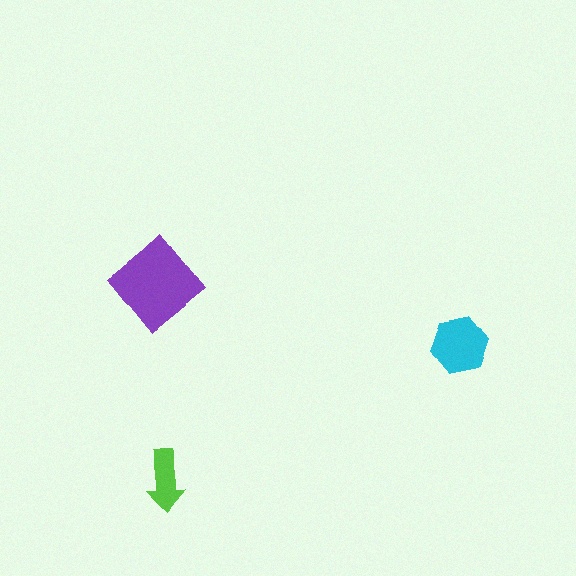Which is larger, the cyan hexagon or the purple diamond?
The purple diamond.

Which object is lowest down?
The lime arrow is bottommost.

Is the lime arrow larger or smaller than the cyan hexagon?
Smaller.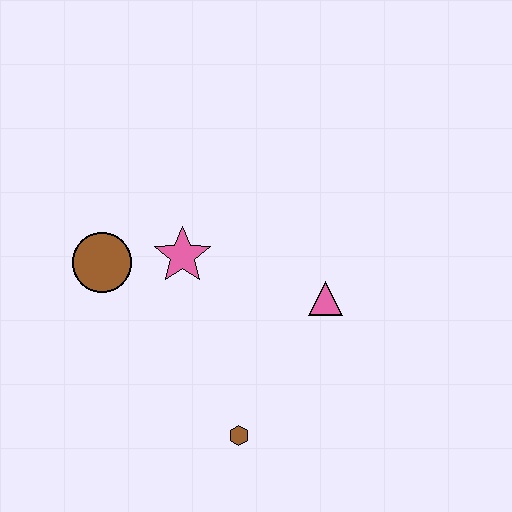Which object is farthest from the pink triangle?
The brown circle is farthest from the pink triangle.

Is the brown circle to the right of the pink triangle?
No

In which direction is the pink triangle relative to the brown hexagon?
The pink triangle is above the brown hexagon.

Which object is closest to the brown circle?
The pink star is closest to the brown circle.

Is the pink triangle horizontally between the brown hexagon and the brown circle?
No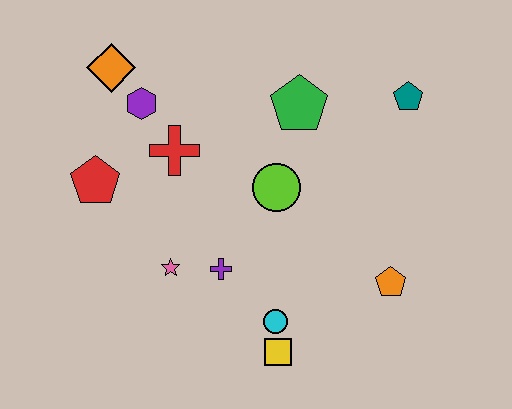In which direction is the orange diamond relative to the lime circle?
The orange diamond is to the left of the lime circle.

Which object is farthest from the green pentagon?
The yellow square is farthest from the green pentagon.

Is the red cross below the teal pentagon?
Yes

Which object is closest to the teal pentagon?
The green pentagon is closest to the teal pentagon.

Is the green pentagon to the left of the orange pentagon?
Yes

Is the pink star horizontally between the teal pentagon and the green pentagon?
No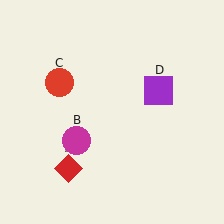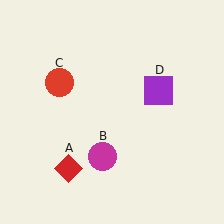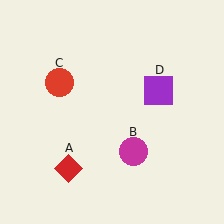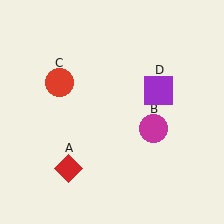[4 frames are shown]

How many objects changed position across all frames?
1 object changed position: magenta circle (object B).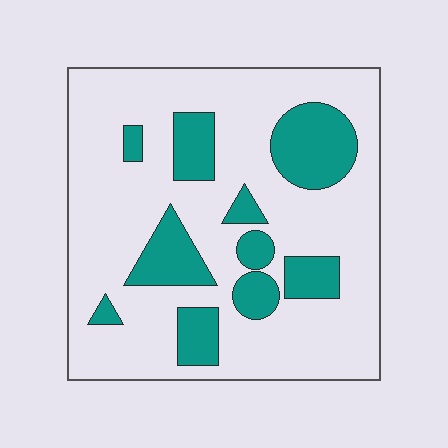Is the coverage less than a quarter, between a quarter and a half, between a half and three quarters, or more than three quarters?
Less than a quarter.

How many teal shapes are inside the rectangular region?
10.